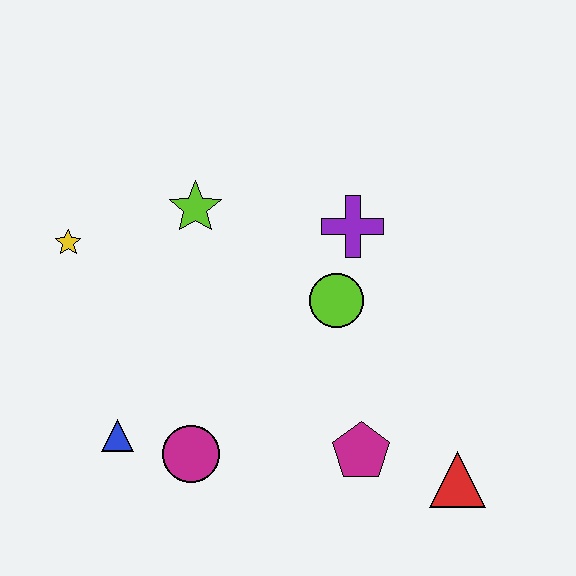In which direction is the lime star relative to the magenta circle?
The lime star is above the magenta circle.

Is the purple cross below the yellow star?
No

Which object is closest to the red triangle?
The magenta pentagon is closest to the red triangle.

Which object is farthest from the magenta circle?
The purple cross is farthest from the magenta circle.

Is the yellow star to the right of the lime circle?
No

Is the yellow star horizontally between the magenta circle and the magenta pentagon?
No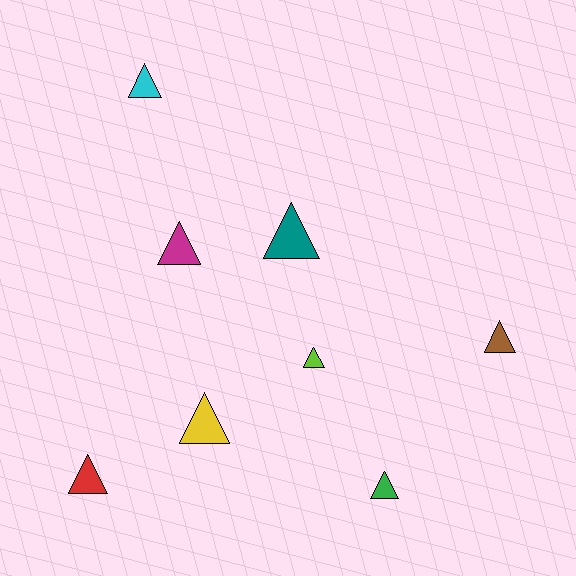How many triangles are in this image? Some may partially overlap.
There are 8 triangles.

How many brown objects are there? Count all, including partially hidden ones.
There is 1 brown object.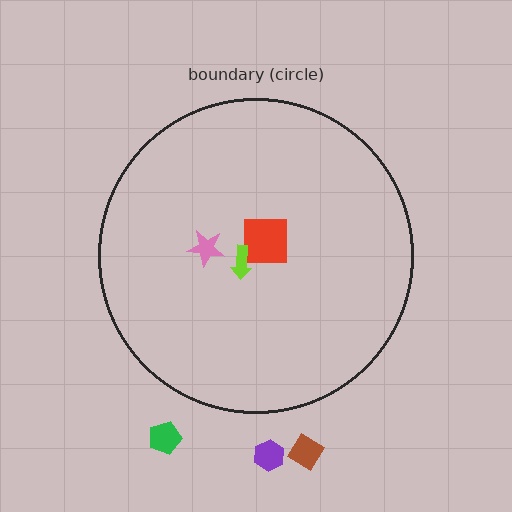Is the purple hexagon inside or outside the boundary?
Outside.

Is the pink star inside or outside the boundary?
Inside.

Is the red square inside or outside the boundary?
Inside.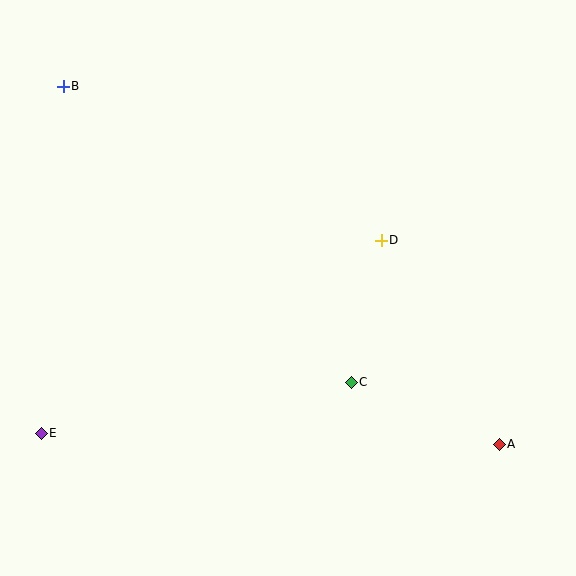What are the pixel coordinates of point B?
Point B is at (63, 86).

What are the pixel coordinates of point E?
Point E is at (41, 433).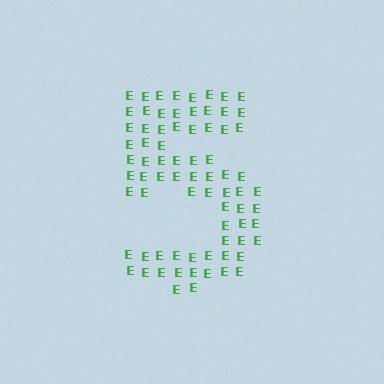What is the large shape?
The large shape is the digit 5.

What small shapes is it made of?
It is made of small letter E's.